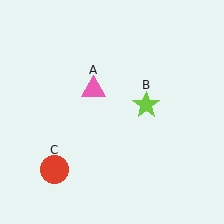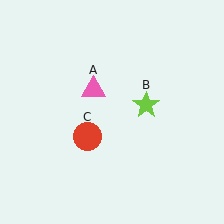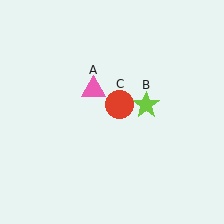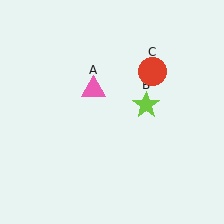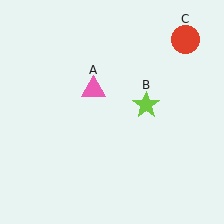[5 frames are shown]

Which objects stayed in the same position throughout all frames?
Pink triangle (object A) and lime star (object B) remained stationary.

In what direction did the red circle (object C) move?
The red circle (object C) moved up and to the right.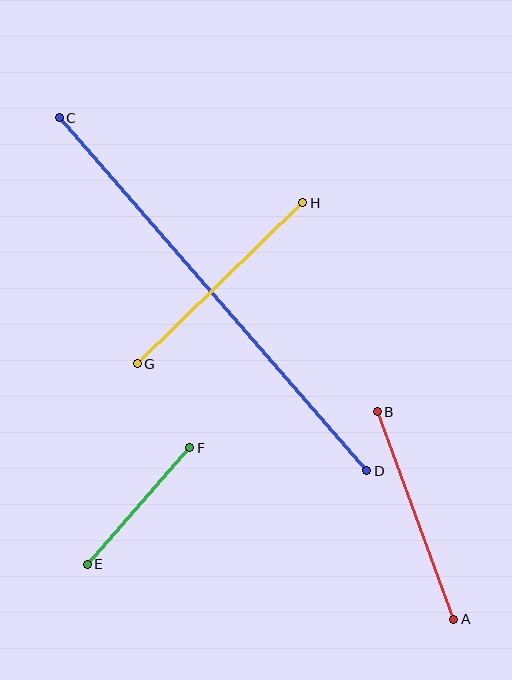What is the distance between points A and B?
The distance is approximately 221 pixels.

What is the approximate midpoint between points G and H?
The midpoint is at approximately (220, 283) pixels.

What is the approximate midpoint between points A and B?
The midpoint is at approximately (415, 515) pixels.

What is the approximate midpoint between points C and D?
The midpoint is at approximately (213, 294) pixels.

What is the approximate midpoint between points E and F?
The midpoint is at approximately (138, 506) pixels.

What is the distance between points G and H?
The distance is approximately 231 pixels.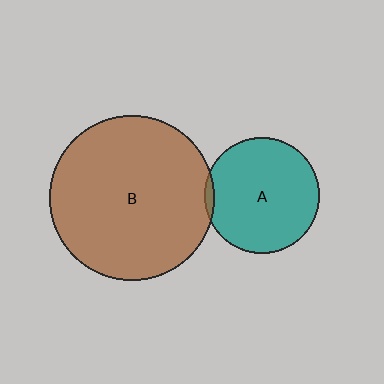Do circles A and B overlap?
Yes.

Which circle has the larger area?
Circle B (brown).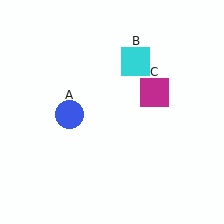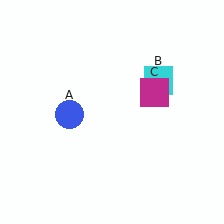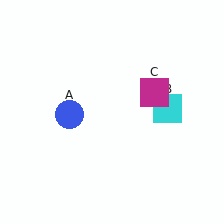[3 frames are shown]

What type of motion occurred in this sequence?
The cyan square (object B) rotated clockwise around the center of the scene.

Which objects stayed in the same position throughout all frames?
Blue circle (object A) and magenta square (object C) remained stationary.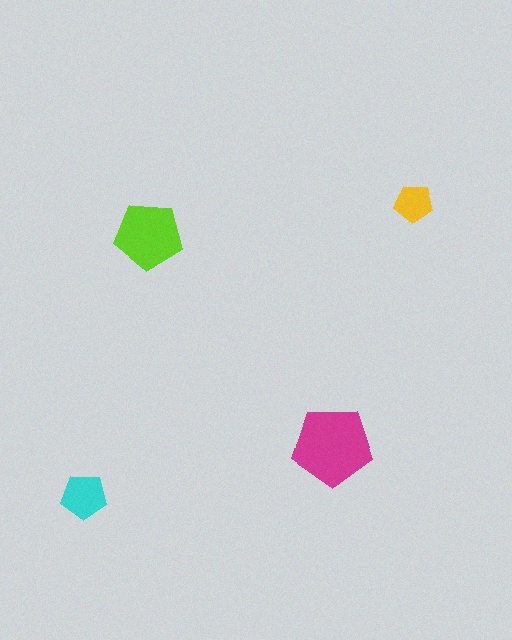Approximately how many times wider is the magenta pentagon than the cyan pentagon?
About 2 times wider.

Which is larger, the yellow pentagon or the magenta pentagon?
The magenta one.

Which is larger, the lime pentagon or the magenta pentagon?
The magenta one.